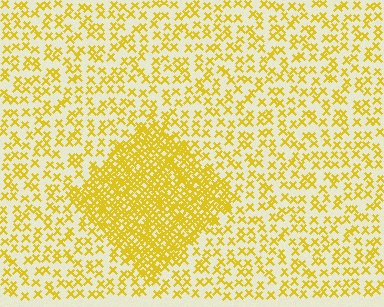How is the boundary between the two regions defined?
The boundary is defined by a change in element density (approximately 2.8x ratio). All elements are the same color, size, and shape.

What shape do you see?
I see a diamond.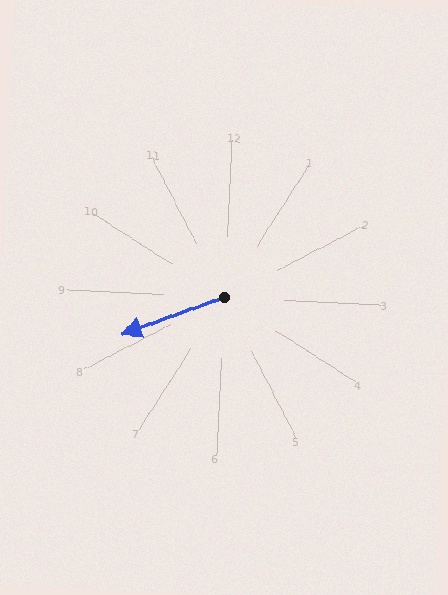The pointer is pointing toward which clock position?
Roughly 8 o'clock.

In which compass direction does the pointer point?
Southwest.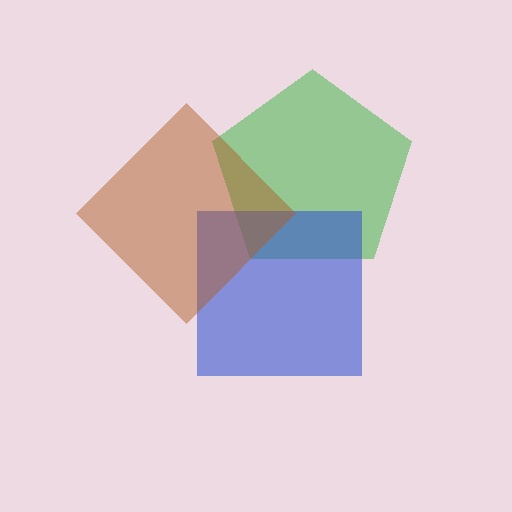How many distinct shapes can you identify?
There are 3 distinct shapes: a green pentagon, a blue square, a brown diamond.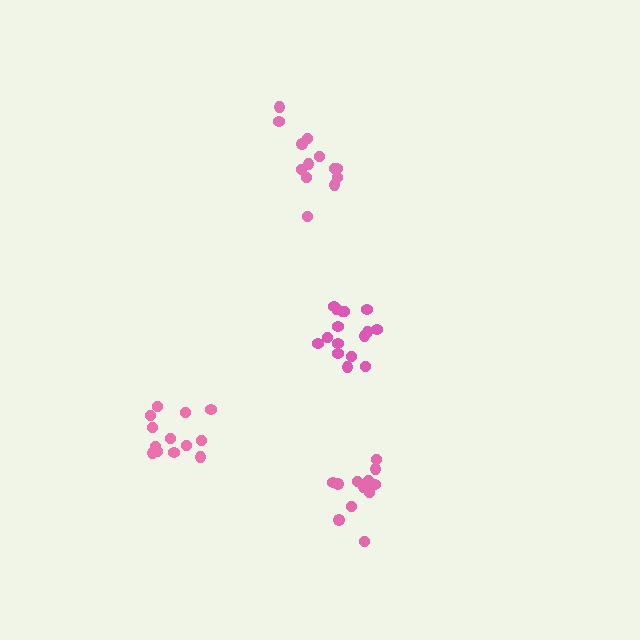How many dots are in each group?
Group 1: 13 dots, Group 2: 16 dots, Group 3: 12 dots, Group 4: 13 dots (54 total).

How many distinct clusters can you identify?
There are 4 distinct clusters.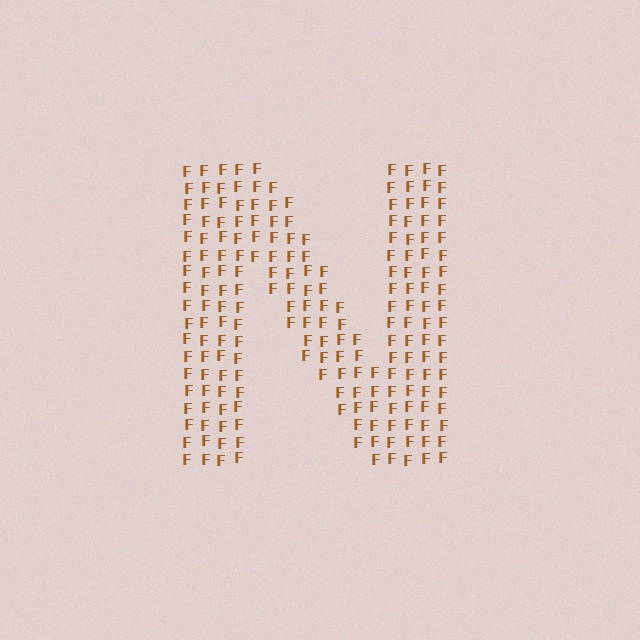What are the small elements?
The small elements are letter F's.